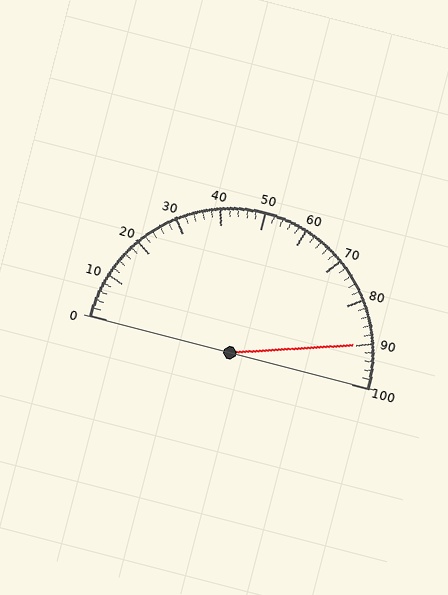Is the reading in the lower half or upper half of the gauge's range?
The reading is in the upper half of the range (0 to 100).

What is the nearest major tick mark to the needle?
The nearest major tick mark is 90.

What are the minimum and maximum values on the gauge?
The gauge ranges from 0 to 100.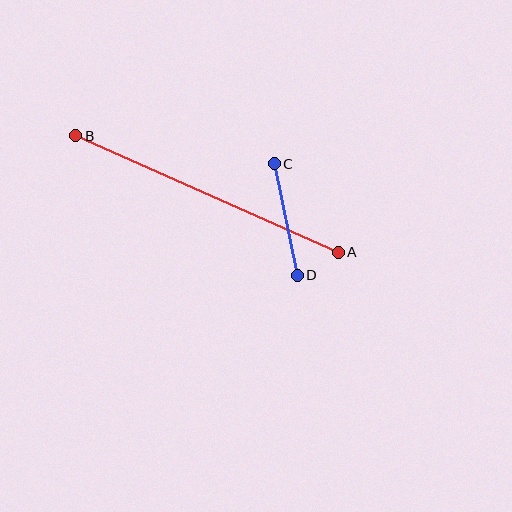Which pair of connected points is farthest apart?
Points A and B are farthest apart.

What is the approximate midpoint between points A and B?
The midpoint is at approximately (207, 194) pixels.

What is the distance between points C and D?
The distance is approximately 114 pixels.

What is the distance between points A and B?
The distance is approximately 287 pixels.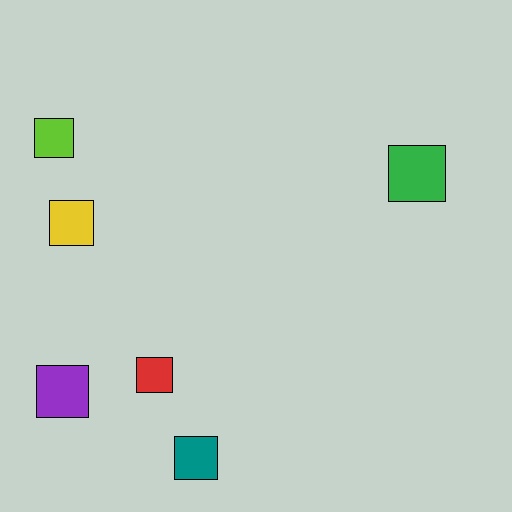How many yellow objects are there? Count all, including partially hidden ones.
There is 1 yellow object.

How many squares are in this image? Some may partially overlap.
There are 6 squares.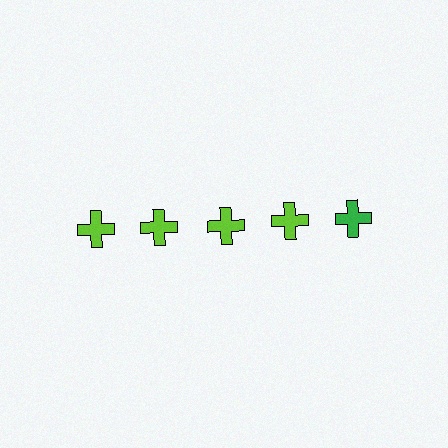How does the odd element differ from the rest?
It has a different color: green instead of lime.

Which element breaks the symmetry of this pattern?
The green cross in the top row, rightmost column breaks the symmetry. All other shapes are lime crosses.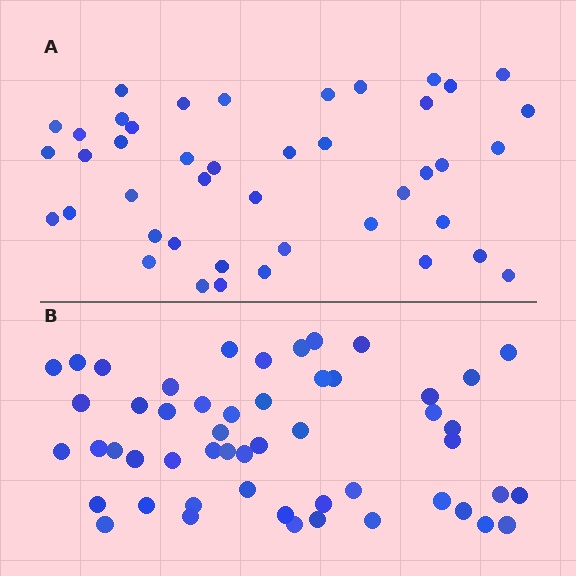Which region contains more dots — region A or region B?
Region B (the bottom region) has more dots.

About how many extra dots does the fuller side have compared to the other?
Region B has roughly 8 or so more dots than region A.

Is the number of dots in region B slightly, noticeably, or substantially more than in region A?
Region B has only slightly more — the two regions are fairly close. The ratio is roughly 1.2 to 1.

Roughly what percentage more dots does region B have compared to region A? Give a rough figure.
About 20% more.